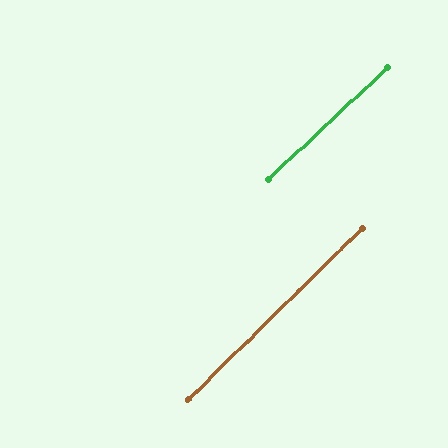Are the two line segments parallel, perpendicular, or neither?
Parallel — their directions differ by only 1.6°.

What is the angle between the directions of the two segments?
Approximately 2 degrees.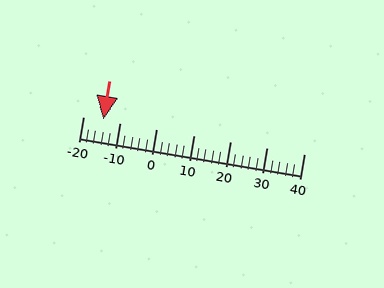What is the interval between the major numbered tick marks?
The major tick marks are spaced 10 units apart.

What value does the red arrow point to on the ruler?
The red arrow points to approximately -15.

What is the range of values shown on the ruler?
The ruler shows values from -20 to 40.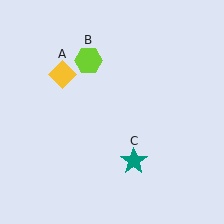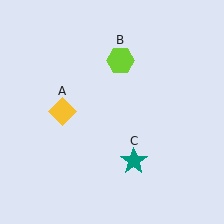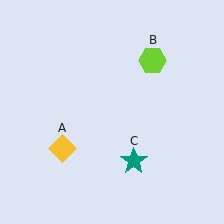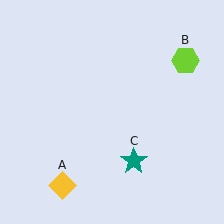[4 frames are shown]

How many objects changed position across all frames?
2 objects changed position: yellow diamond (object A), lime hexagon (object B).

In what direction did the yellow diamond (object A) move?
The yellow diamond (object A) moved down.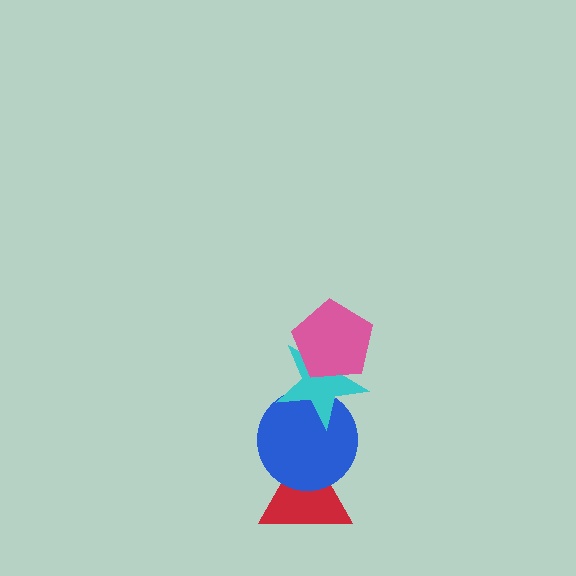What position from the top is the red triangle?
The red triangle is 4th from the top.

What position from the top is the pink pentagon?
The pink pentagon is 1st from the top.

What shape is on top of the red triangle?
The blue circle is on top of the red triangle.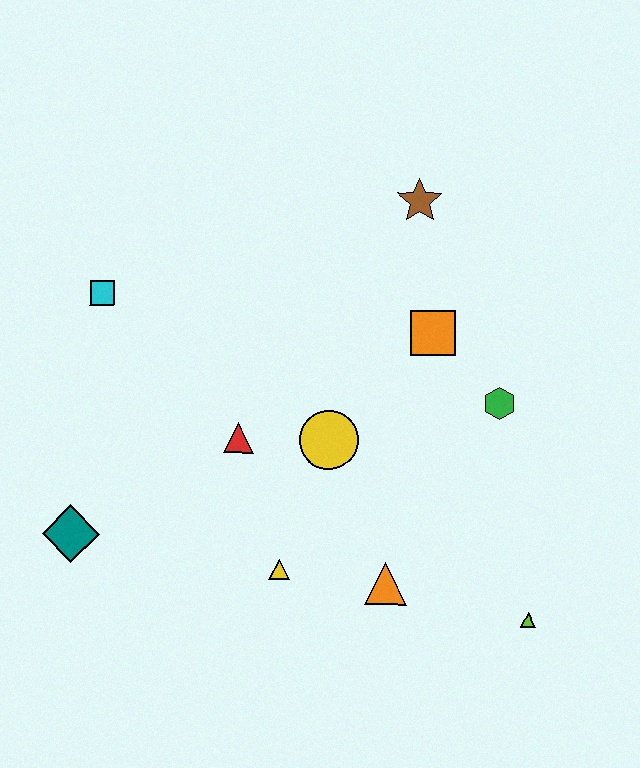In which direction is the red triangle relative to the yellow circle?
The red triangle is to the left of the yellow circle.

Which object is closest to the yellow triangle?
The orange triangle is closest to the yellow triangle.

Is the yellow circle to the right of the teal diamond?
Yes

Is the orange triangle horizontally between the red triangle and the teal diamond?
No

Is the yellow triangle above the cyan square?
No